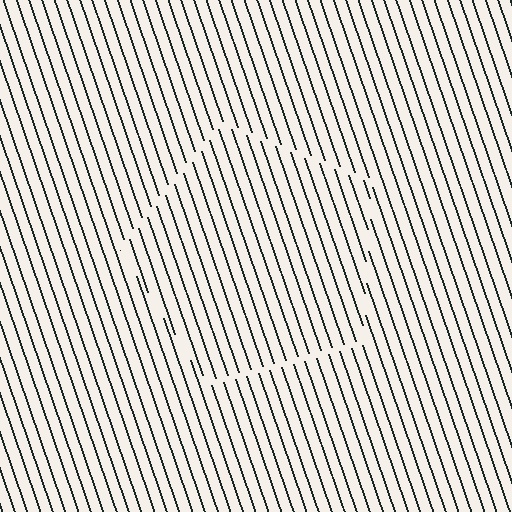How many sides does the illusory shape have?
5 sides — the line-ends trace a pentagon.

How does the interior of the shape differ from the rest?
The interior of the shape contains the same grating, shifted by half a period — the contour is defined by the phase discontinuity where line-ends from the inner and outer gratings abut.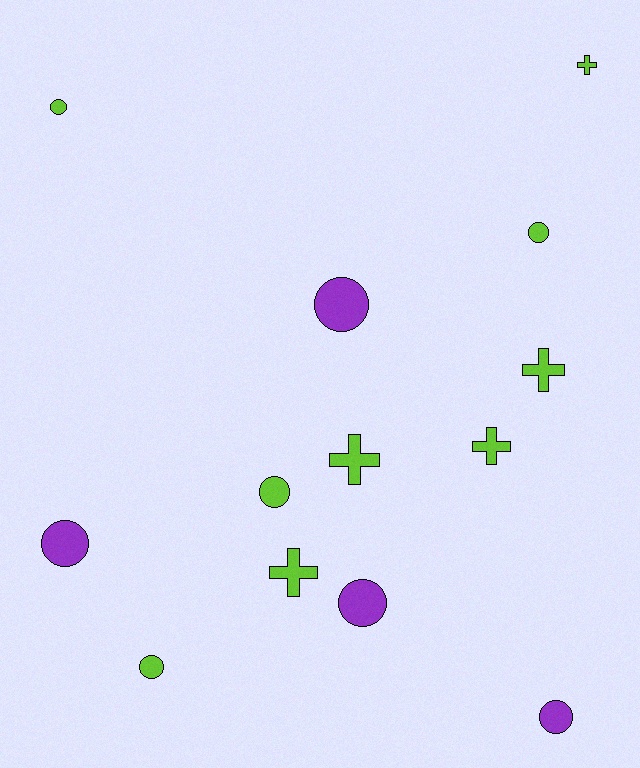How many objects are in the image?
There are 13 objects.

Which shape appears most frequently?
Circle, with 8 objects.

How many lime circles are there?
There are 4 lime circles.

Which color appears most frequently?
Lime, with 9 objects.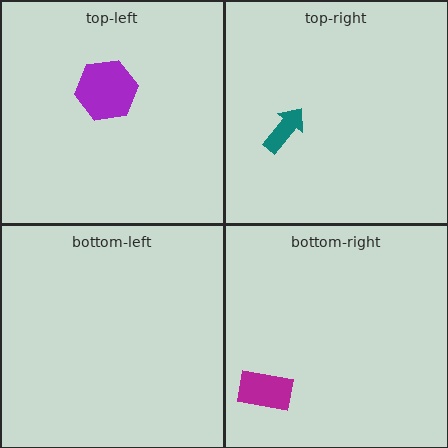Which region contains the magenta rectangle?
The bottom-right region.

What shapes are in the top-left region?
The purple hexagon.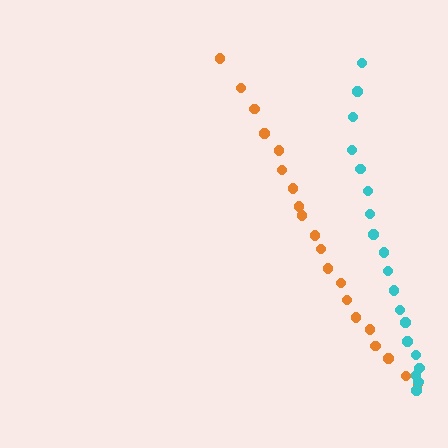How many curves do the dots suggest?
There are 2 distinct paths.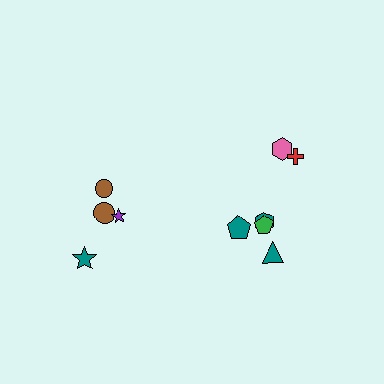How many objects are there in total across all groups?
There are 10 objects.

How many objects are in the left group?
There are 4 objects.